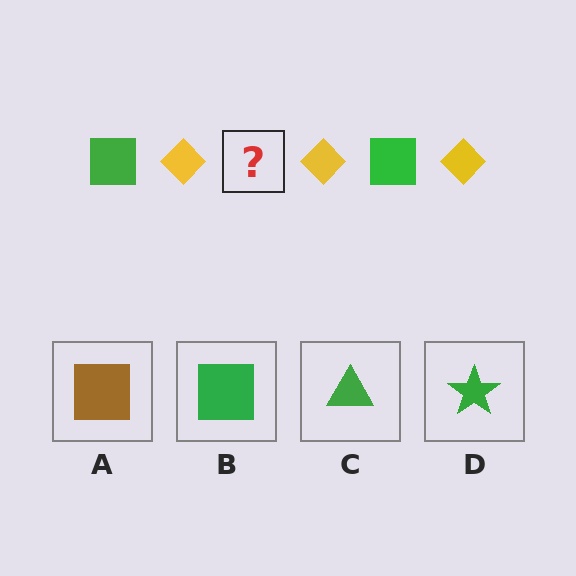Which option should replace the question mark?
Option B.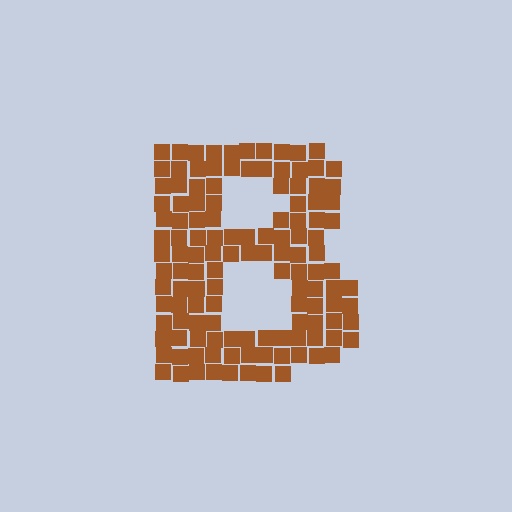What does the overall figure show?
The overall figure shows the letter B.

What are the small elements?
The small elements are squares.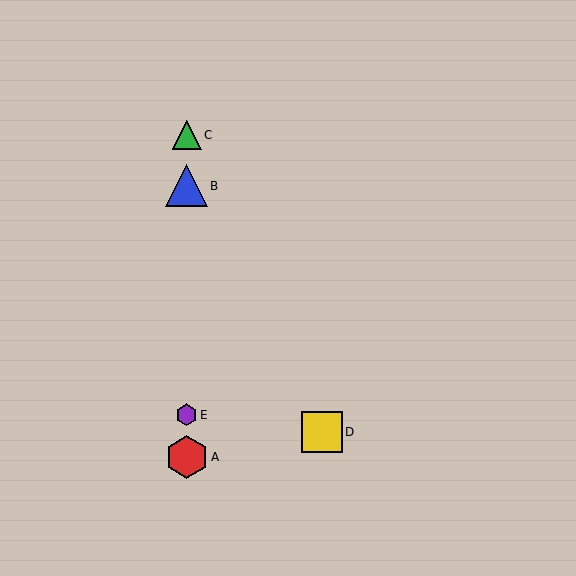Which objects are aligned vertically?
Objects A, B, C, E are aligned vertically.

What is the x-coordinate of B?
Object B is at x≈187.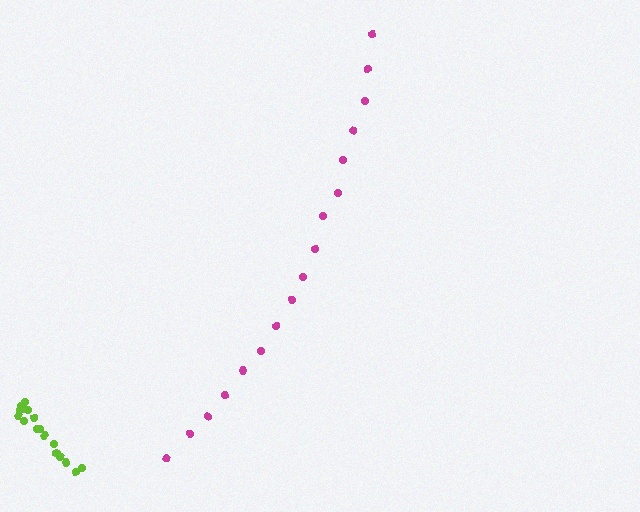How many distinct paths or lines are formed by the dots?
There are 2 distinct paths.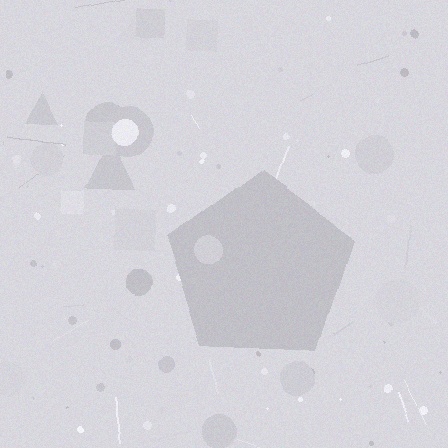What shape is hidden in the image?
A pentagon is hidden in the image.